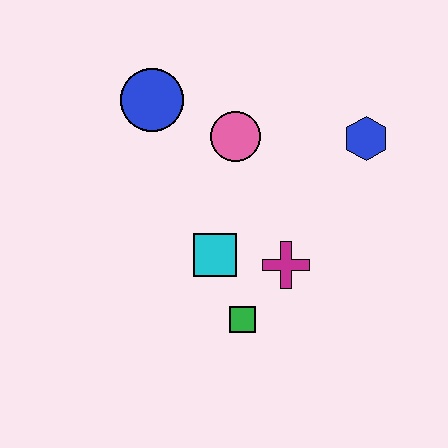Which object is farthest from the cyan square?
The blue hexagon is farthest from the cyan square.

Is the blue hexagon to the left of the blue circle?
No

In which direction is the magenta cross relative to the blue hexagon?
The magenta cross is below the blue hexagon.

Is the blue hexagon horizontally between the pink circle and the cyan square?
No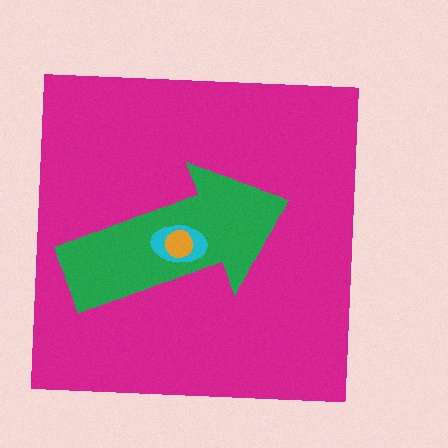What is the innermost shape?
The orange circle.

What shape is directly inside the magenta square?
The green arrow.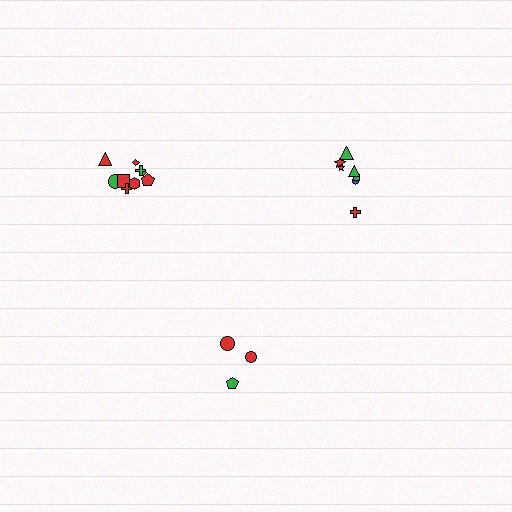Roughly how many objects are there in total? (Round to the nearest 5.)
Roughly 20 objects in total.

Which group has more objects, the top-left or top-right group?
The top-left group.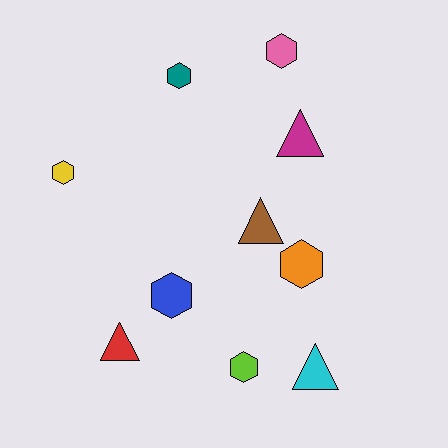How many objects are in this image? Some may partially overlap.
There are 10 objects.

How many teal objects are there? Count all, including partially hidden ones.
There is 1 teal object.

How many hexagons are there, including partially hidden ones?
There are 6 hexagons.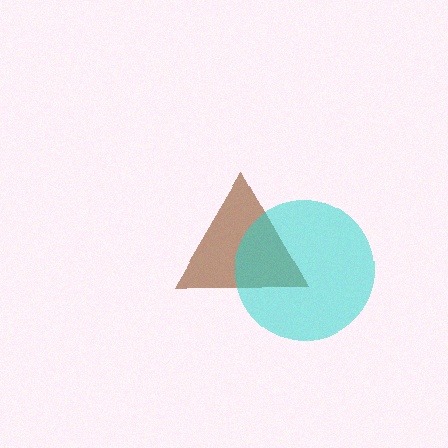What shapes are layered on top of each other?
The layered shapes are: a brown triangle, a cyan circle.